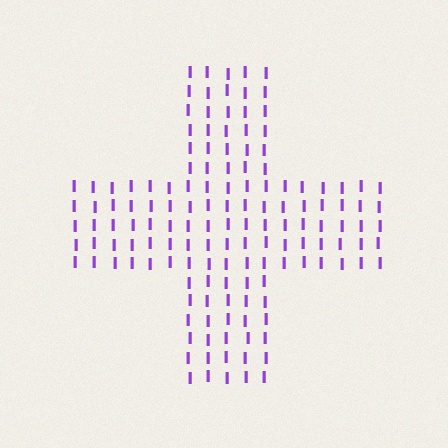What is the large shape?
The large shape is a cross.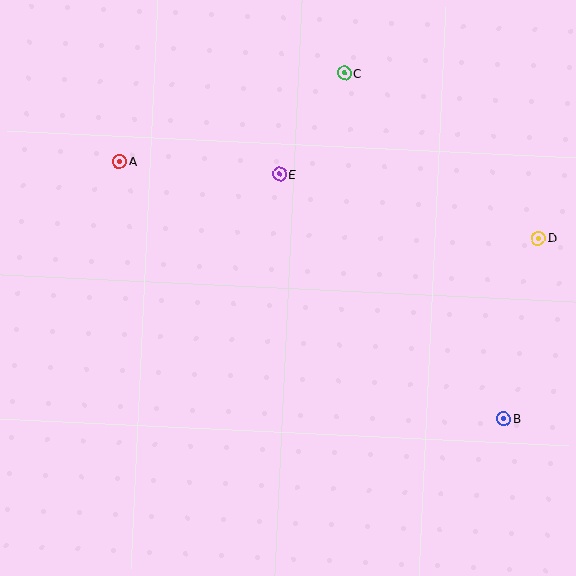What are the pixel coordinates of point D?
Point D is at (538, 238).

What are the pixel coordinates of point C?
Point C is at (344, 73).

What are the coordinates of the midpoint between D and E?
The midpoint between D and E is at (409, 206).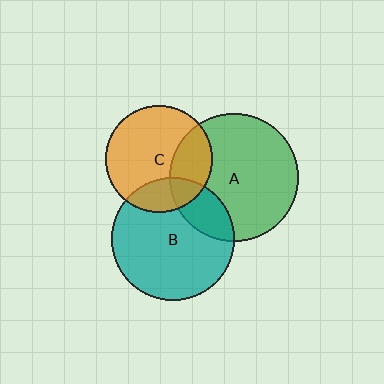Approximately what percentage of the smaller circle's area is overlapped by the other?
Approximately 20%.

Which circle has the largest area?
Circle A (green).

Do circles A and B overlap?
Yes.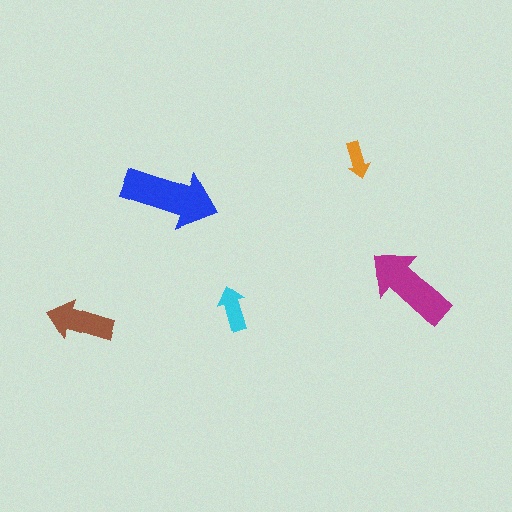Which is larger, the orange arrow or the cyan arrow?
The cyan one.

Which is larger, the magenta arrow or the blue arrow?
The blue one.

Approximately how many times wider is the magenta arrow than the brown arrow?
About 1.5 times wider.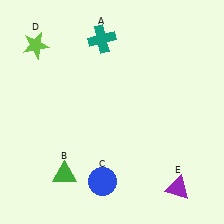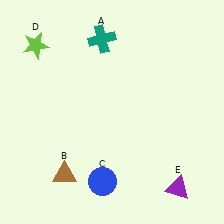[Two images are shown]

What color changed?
The triangle (B) changed from green in Image 1 to brown in Image 2.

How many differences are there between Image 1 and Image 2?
There is 1 difference between the two images.